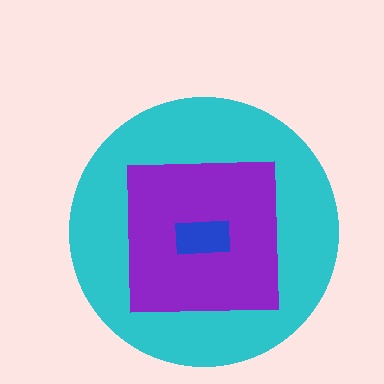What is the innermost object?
The blue rectangle.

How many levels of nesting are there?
3.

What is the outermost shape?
The cyan circle.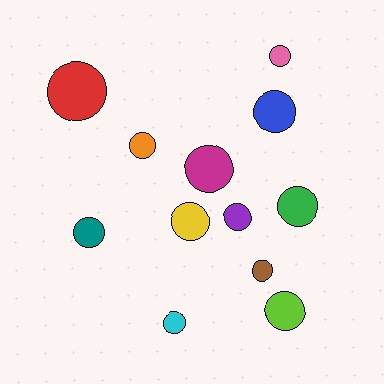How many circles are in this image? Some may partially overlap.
There are 12 circles.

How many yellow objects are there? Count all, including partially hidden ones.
There is 1 yellow object.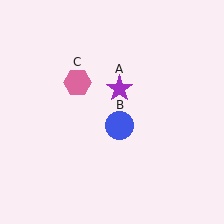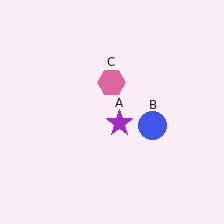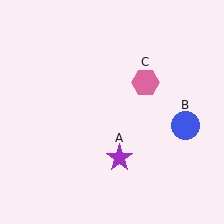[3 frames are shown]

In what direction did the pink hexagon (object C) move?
The pink hexagon (object C) moved right.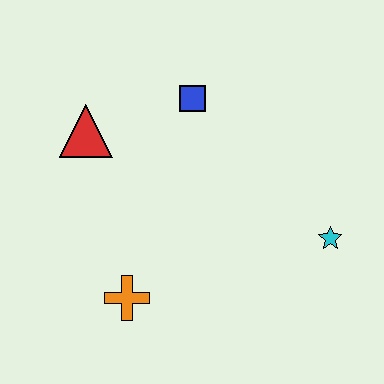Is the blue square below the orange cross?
No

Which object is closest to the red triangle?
The blue square is closest to the red triangle.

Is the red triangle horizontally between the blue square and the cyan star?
No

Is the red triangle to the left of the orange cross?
Yes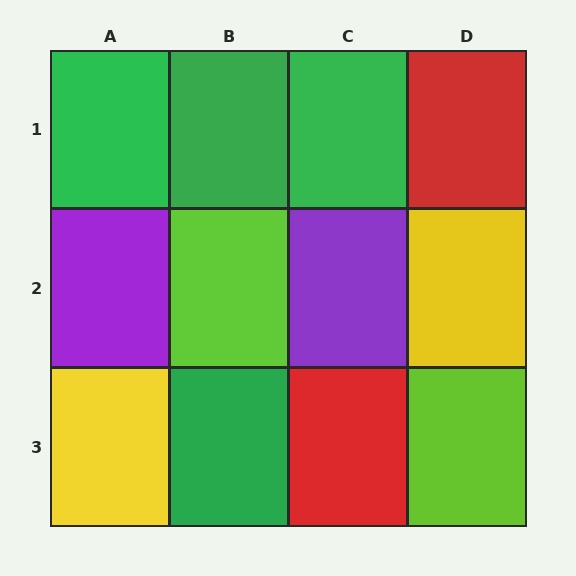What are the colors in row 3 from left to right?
Yellow, green, red, lime.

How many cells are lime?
2 cells are lime.